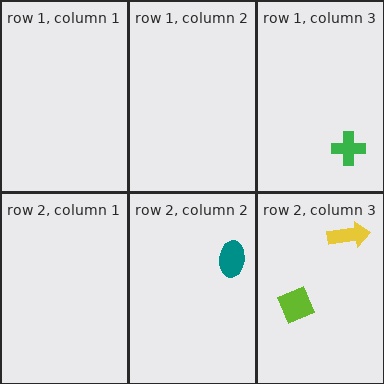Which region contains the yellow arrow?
The row 2, column 3 region.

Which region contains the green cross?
The row 1, column 3 region.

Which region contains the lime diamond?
The row 2, column 3 region.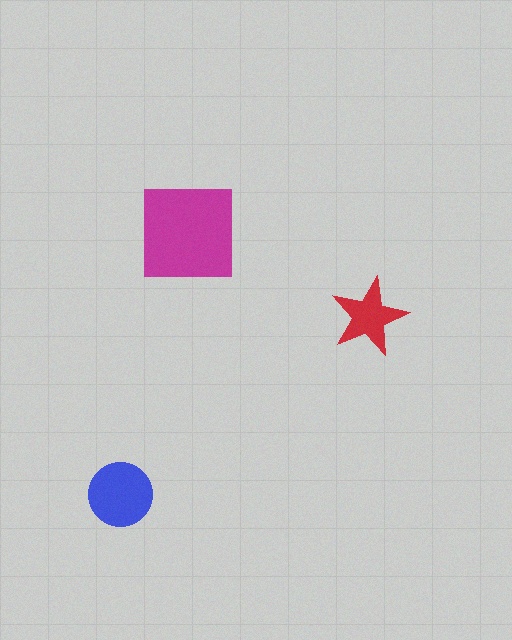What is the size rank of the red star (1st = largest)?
3rd.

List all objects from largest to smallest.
The magenta square, the blue circle, the red star.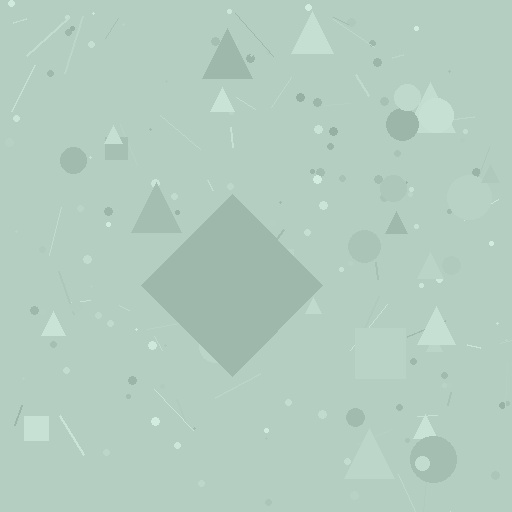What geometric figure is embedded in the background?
A diamond is embedded in the background.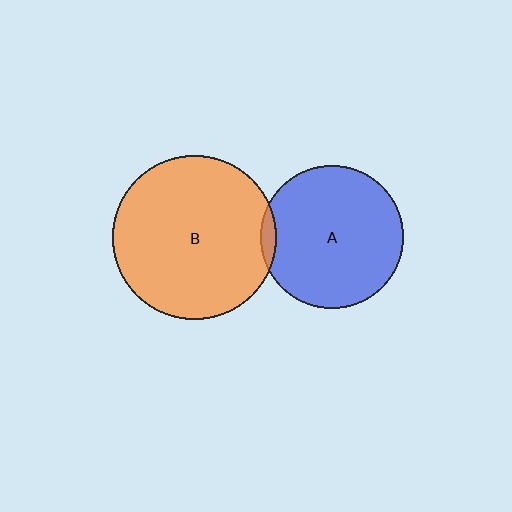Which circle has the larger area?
Circle B (orange).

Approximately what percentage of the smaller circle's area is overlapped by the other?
Approximately 5%.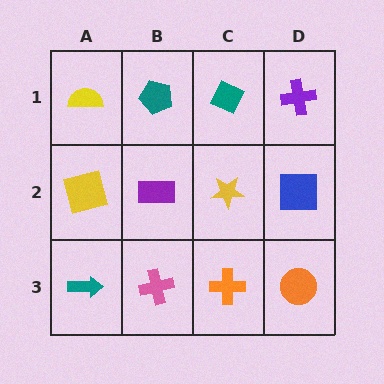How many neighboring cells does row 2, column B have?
4.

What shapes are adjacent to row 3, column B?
A purple rectangle (row 2, column B), a teal arrow (row 3, column A), an orange cross (row 3, column C).